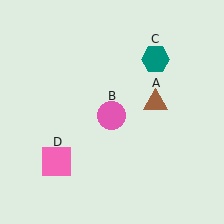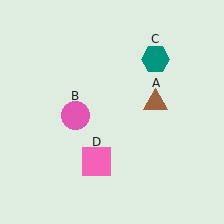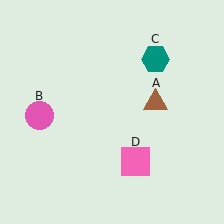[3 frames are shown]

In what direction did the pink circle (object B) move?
The pink circle (object B) moved left.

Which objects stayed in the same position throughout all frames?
Brown triangle (object A) and teal hexagon (object C) remained stationary.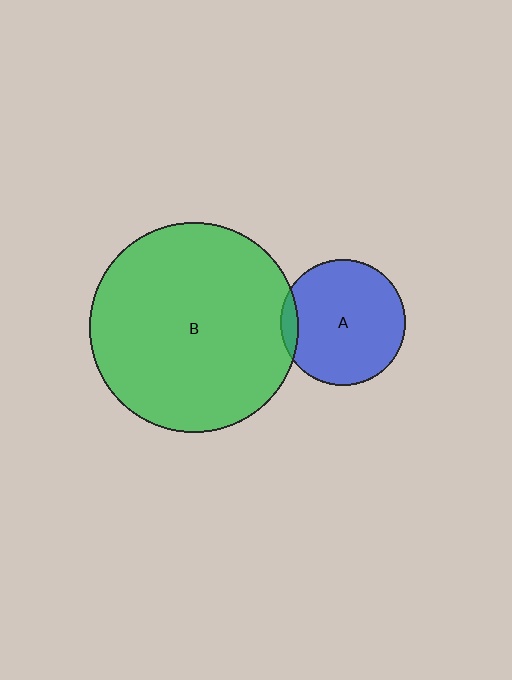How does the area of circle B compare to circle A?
Approximately 2.8 times.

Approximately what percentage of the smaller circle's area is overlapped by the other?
Approximately 10%.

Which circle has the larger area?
Circle B (green).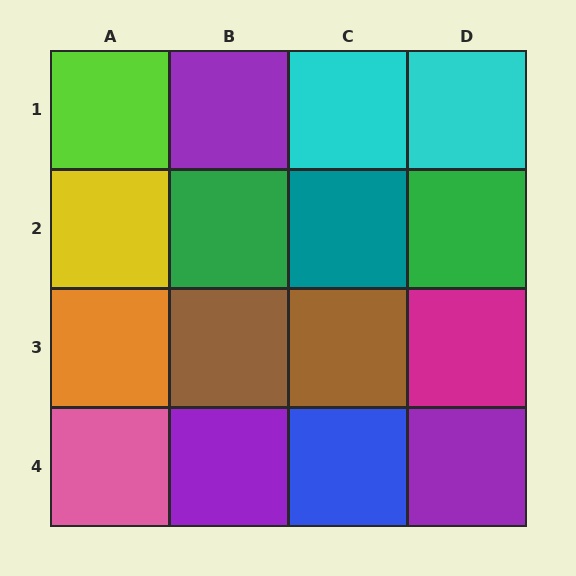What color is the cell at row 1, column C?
Cyan.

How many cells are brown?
2 cells are brown.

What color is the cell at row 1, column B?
Purple.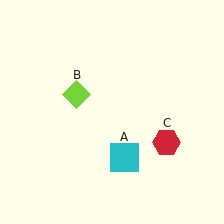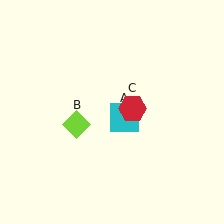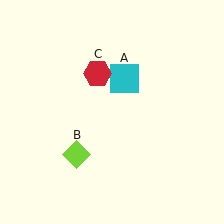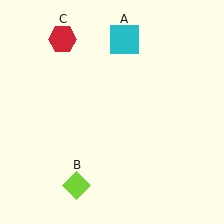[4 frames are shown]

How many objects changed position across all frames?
3 objects changed position: cyan square (object A), lime diamond (object B), red hexagon (object C).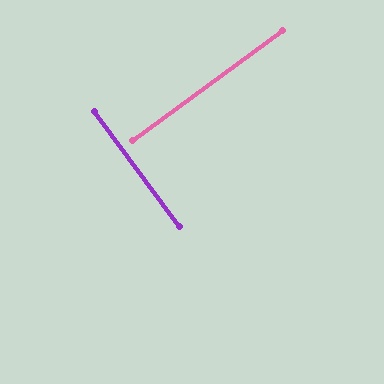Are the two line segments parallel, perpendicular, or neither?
Perpendicular — they meet at approximately 90°.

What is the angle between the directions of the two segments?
Approximately 90 degrees.